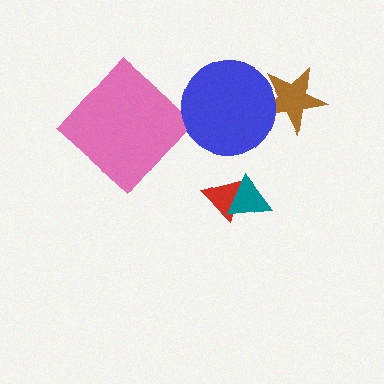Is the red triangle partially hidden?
Yes, it is partially covered by another shape.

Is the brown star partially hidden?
Yes, it is partially covered by another shape.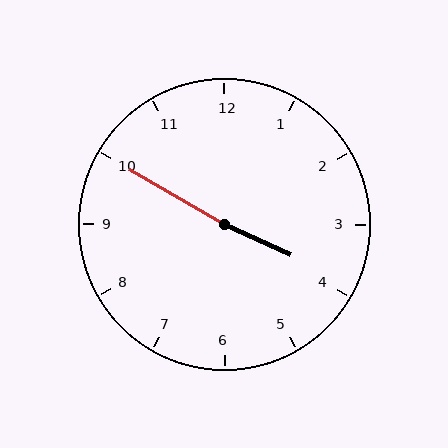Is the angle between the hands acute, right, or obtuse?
It is obtuse.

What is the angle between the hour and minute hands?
Approximately 175 degrees.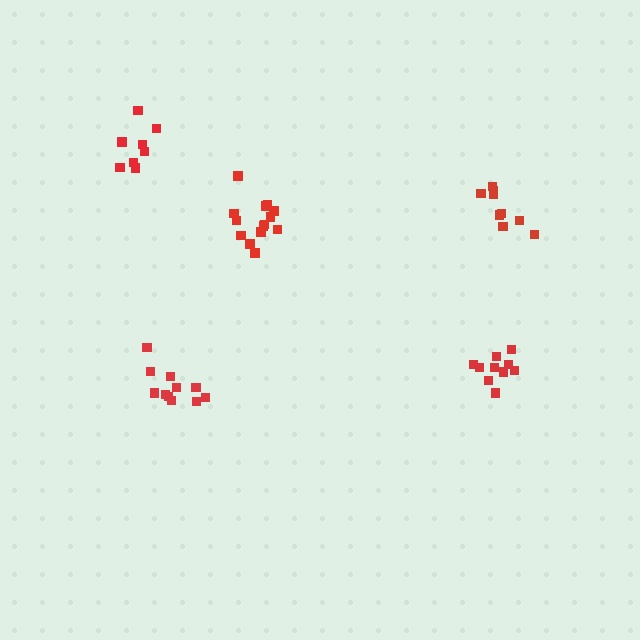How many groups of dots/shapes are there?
There are 5 groups.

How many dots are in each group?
Group 1: 11 dots, Group 2: 14 dots, Group 3: 9 dots, Group 4: 10 dots, Group 5: 8 dots (52 total).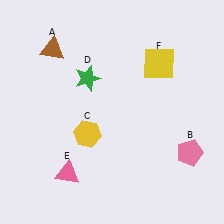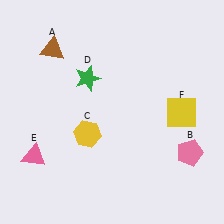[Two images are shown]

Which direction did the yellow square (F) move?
The yellow square (F) moved down.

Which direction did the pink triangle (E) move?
The pink triangle (E) moved left.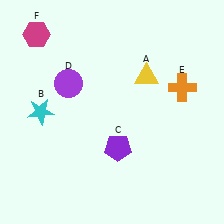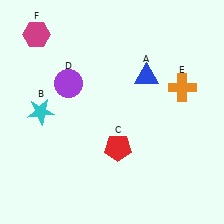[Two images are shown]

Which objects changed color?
A changed from yellow to blue. C changed from purple to red.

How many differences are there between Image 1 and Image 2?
There are 2 differences between the two images.